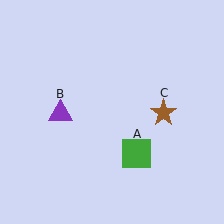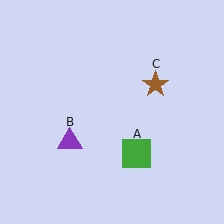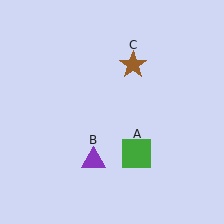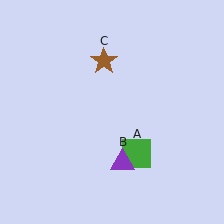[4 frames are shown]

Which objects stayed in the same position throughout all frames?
Green square (object A) remained stationary.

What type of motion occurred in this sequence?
The purple triangle (object B), brown star (object C) rotated counterclockwise around the center of the scene.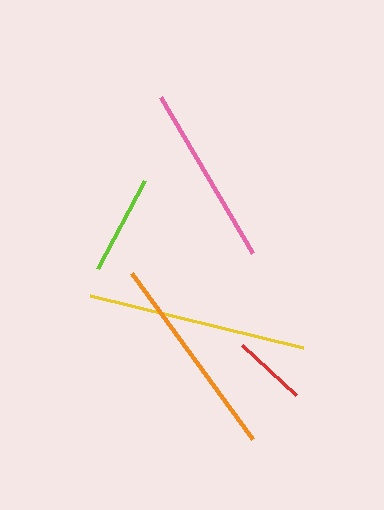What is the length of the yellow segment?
The yellow segment is approximately 219 pixels long.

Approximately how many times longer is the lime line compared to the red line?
The lime line is approximately 1.4 times the length of the red line.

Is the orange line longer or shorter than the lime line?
The orange line is longer than the lime line.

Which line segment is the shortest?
The red line is the shortest at approximately 74 pixels.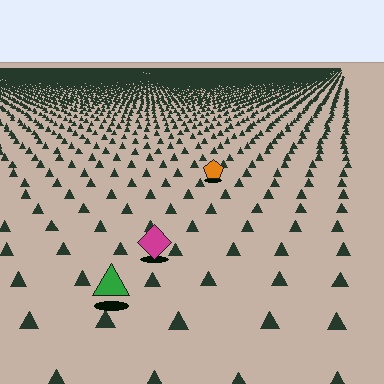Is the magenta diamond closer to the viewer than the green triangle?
No. The green triangle is closer — you can tell from the texture gradient: the ground texture is coarser near it.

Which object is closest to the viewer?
The green triangle is closest. The texture marks near it are larger and more spread out.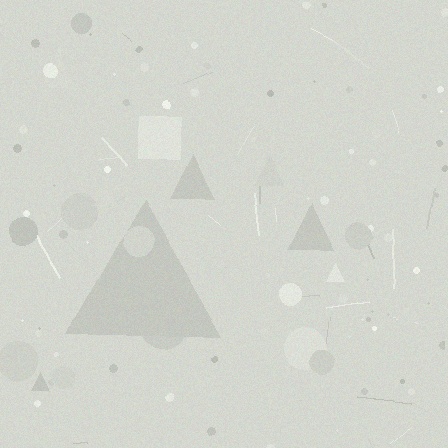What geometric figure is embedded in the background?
A triangle is embedded in the background.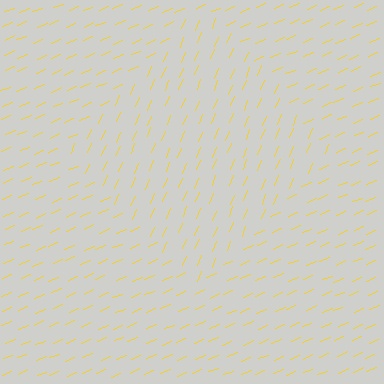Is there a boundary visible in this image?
Yes, there is a texture boundary formed by a change in line orientation.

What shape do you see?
I see a diamond.